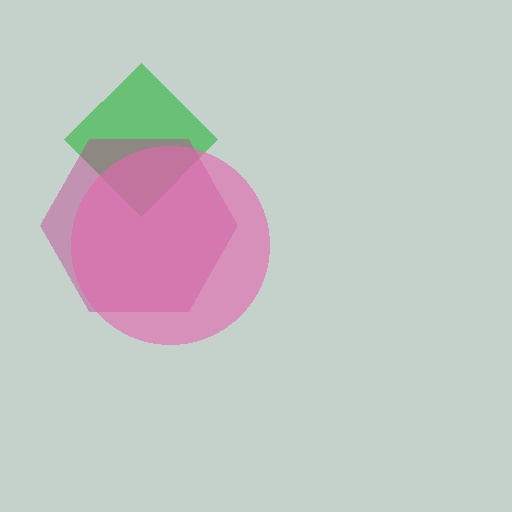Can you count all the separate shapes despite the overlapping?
Yes, there are 3 separate shapes.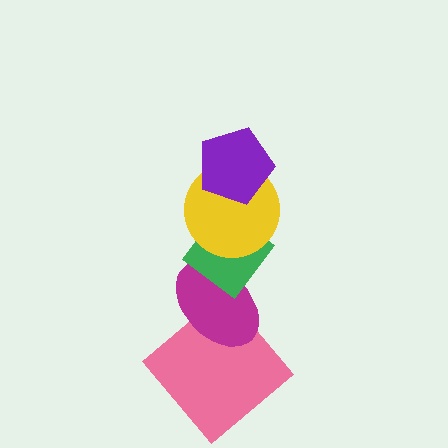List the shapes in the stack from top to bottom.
From top to bottom: the purple pentagon, the yellow circle, the green diamond, the magenta ellipse, the pink diamond.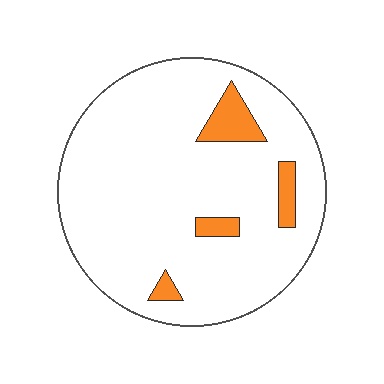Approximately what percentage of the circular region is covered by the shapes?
Approximately 10%.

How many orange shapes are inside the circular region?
4.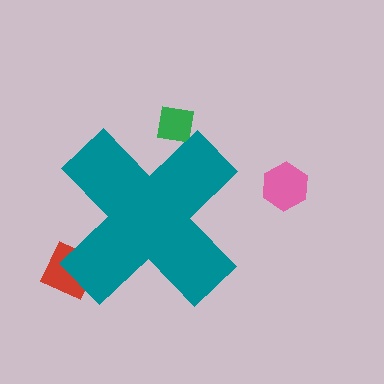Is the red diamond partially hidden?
Yes, the red diamond is partially hidden behind the teal cross.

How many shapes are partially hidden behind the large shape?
2 shapes are partially hidden.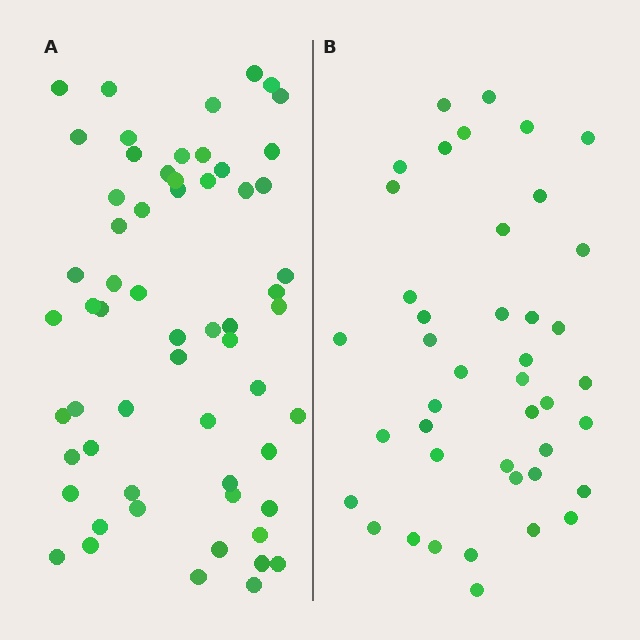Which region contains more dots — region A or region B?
Region A (the left region) has more dots.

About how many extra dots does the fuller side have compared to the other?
Region A has approximately 20 more dots than region B.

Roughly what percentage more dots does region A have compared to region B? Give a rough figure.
About 45% more.